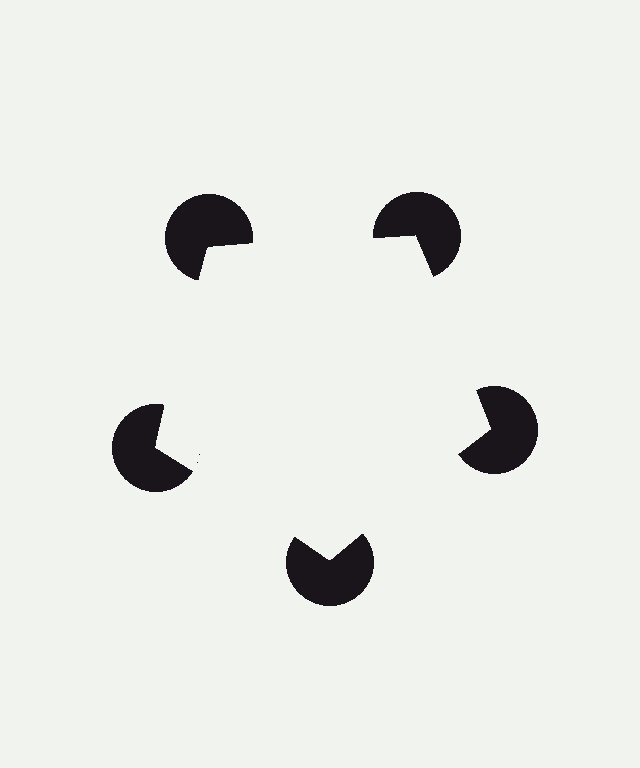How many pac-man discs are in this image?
There are 5 — one at each vertex of the illusory pentagon.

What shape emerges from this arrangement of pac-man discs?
An illusory pentagon — its edges are inferred from the aligned wedge cuts in the pac-man discs, not physically drawn.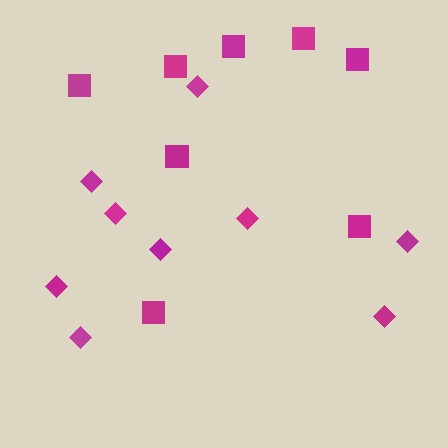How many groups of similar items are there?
There are 2 groups: one group of squares (8) and one group of diamonds (9).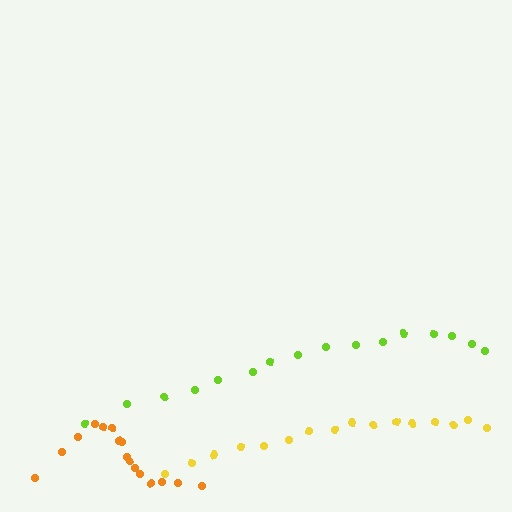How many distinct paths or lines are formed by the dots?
There are 3 distinct paths.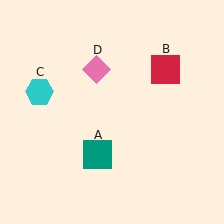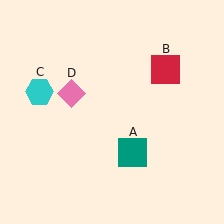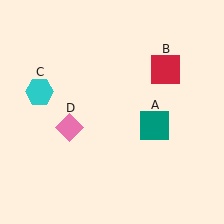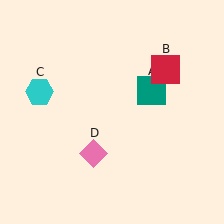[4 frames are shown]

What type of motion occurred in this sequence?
The teal square (object A), pink diamond (object D) rotated counterclockwise around the center of the scene.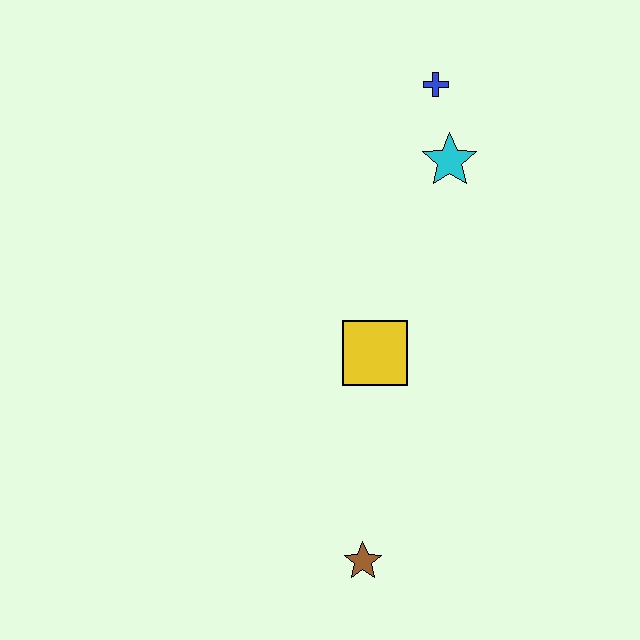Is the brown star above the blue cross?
No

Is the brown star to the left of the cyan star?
Yes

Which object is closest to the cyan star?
The blue cross is closest to the cyan star.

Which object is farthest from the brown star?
The blue cross is farthest from the brown star.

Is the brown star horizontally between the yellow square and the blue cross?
No